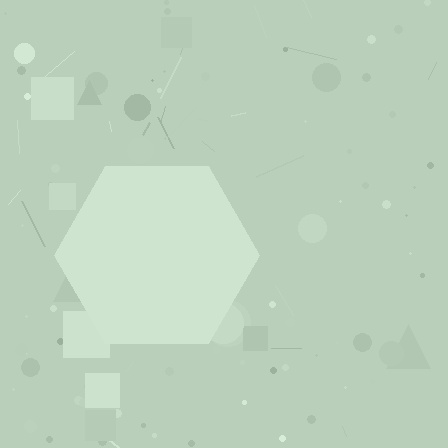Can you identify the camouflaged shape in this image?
The camouflaged shape is a hexagon.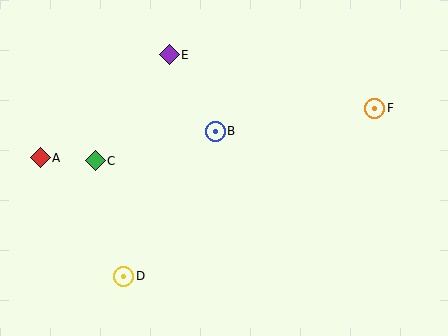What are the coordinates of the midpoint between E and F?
The midpoint between E and F is at (272, 82).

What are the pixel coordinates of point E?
Point E is at (169, 55).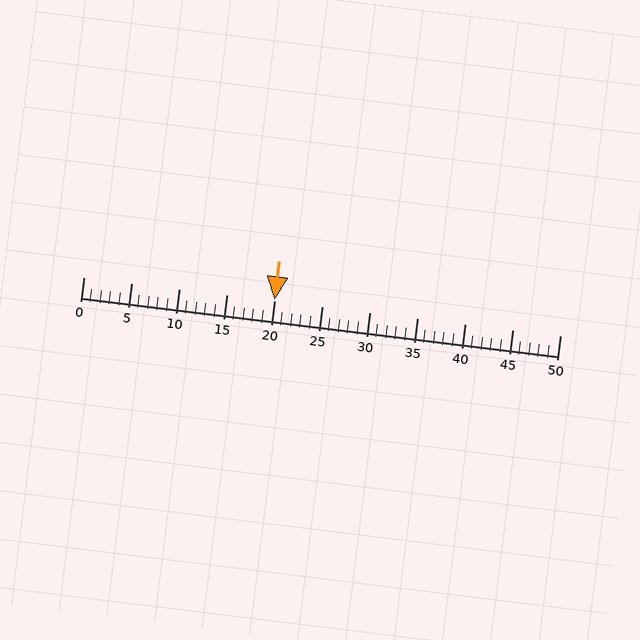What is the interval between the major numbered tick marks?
The major tick marks are spaced 5 units apart.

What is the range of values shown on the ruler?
The ruler shows values from 0 to 50.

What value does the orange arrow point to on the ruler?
The orange arrow points to approximately 20.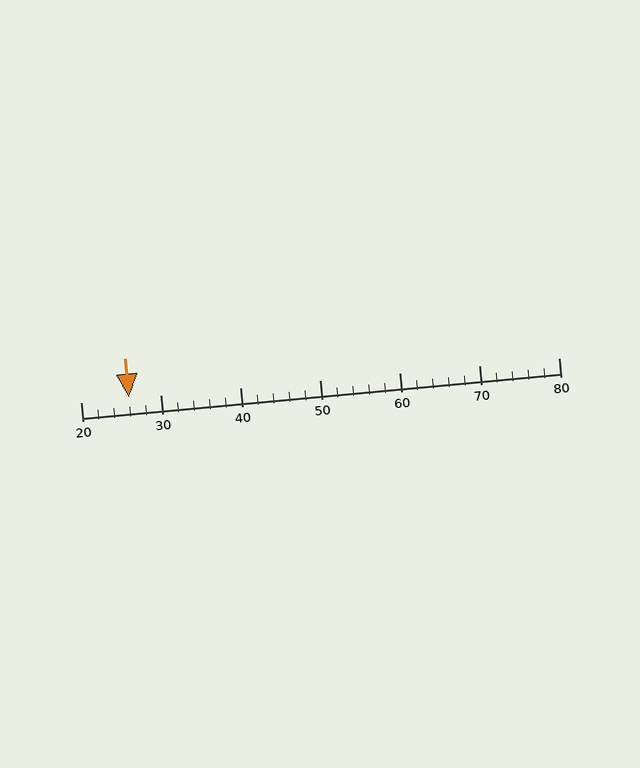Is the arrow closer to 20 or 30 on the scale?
The arrow is closer to 30.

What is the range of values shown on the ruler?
The ruler shows values from 20 to 80.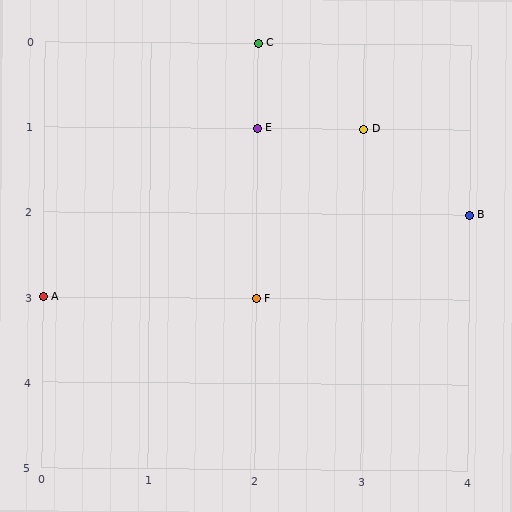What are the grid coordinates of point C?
Point C is at grid coordinates (2, 0).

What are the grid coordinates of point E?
Point E is at grid coordinates (2, 1).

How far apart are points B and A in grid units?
Points B and A are 4 columns and 1 row apart (about 4.1 grid units diagonally).